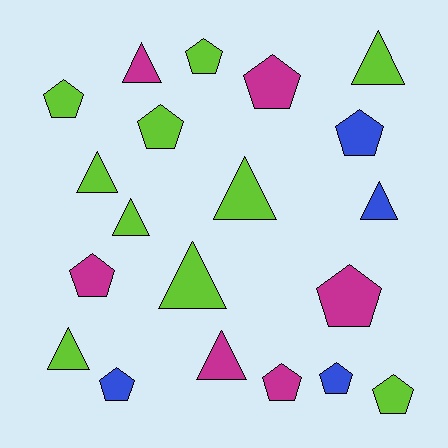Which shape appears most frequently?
Pentagon, with 11 objects.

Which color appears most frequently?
Lime, with 10 objects.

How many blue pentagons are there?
There are 3 blue pentagons.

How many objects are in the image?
There are 20 objects.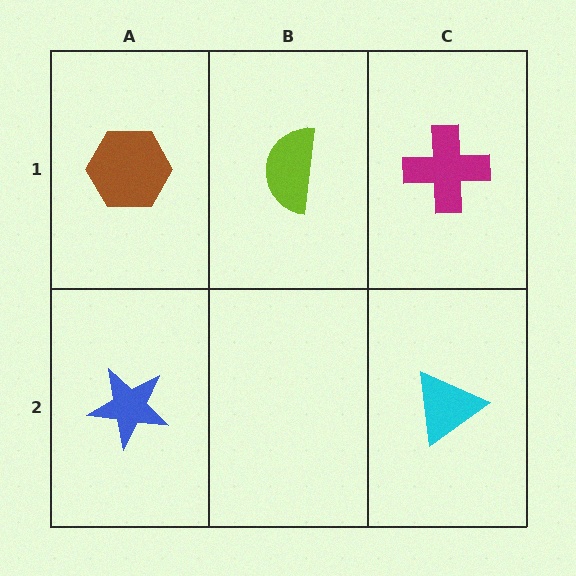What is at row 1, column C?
A magenta cross.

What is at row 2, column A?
A blue star.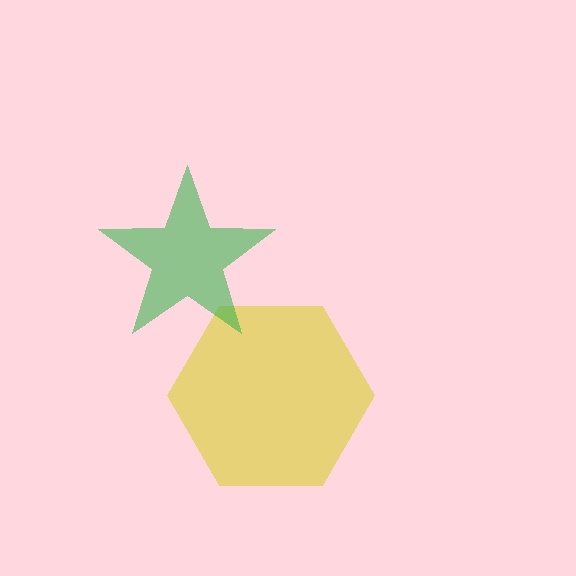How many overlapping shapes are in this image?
There are 2 overlapping shapes in the image.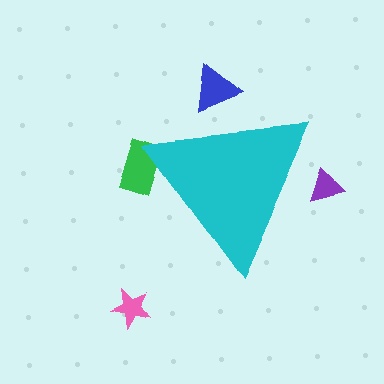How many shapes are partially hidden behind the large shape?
3 shapes are partially hidden.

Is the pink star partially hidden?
No, the pink star is fully visible.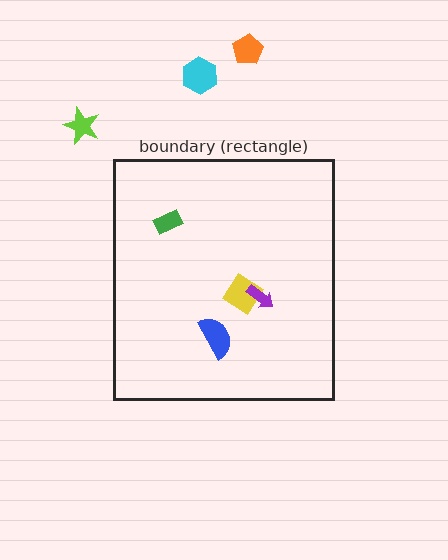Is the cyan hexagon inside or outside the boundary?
Outside.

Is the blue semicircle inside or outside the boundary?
Inside.